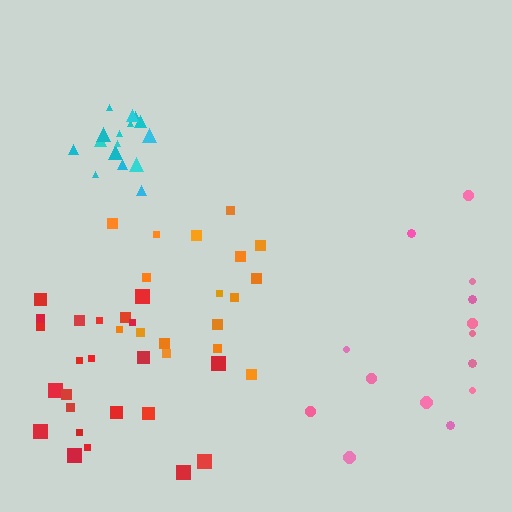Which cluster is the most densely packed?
Cyan.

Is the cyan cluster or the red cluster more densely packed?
Cyan.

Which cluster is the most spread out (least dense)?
Pink.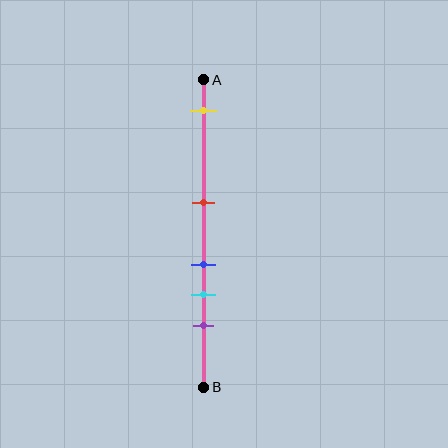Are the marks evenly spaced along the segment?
No, the marks are not evenly spaced.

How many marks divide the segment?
There are 5 marks dividing the segment.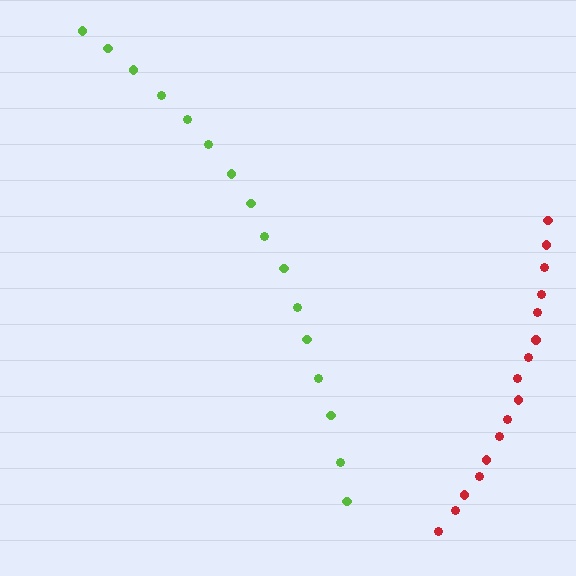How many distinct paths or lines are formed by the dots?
There are 2 distinct paths.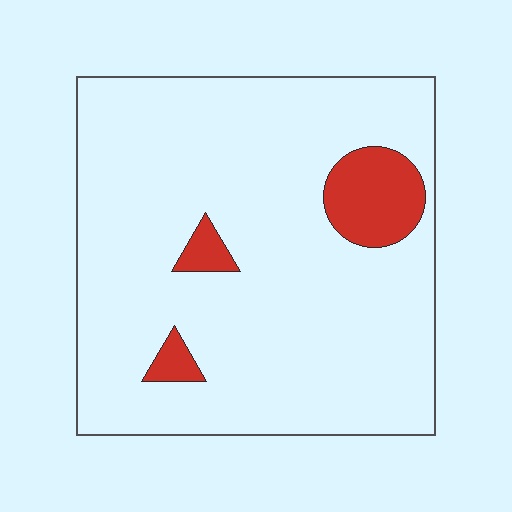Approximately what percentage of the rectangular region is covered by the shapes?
Approximately 10%.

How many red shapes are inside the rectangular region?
3.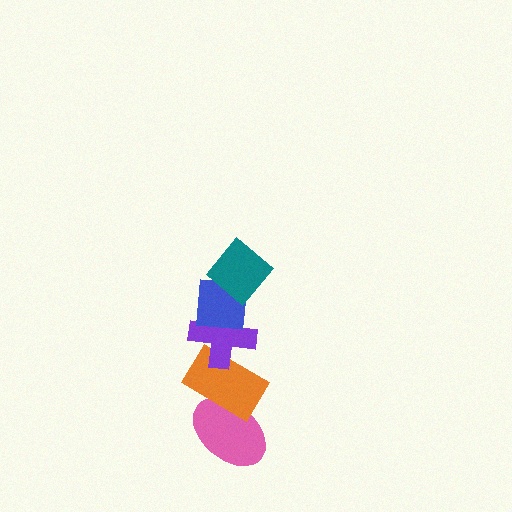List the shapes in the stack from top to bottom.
From top to bottom: the teal diamond, the blue square, the purple cross, the orange rectangle, the pink ellipse.